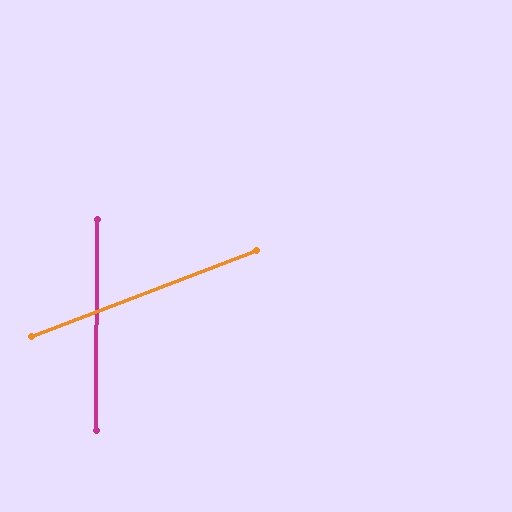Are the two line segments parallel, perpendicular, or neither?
Neither parallel nor perpendicular — they differ by about 69°.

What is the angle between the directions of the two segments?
Approximately 69 degrees.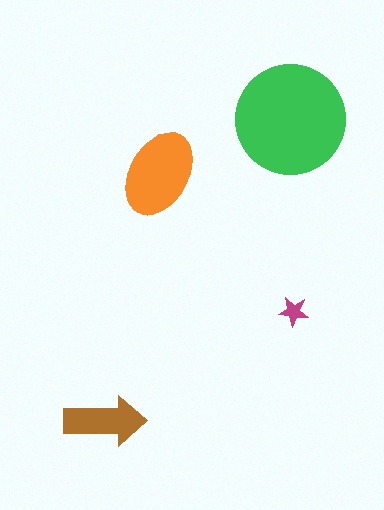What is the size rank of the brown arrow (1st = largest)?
3rd.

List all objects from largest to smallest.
The green circle, the orange ellipse, the brown arrow, the magenta star.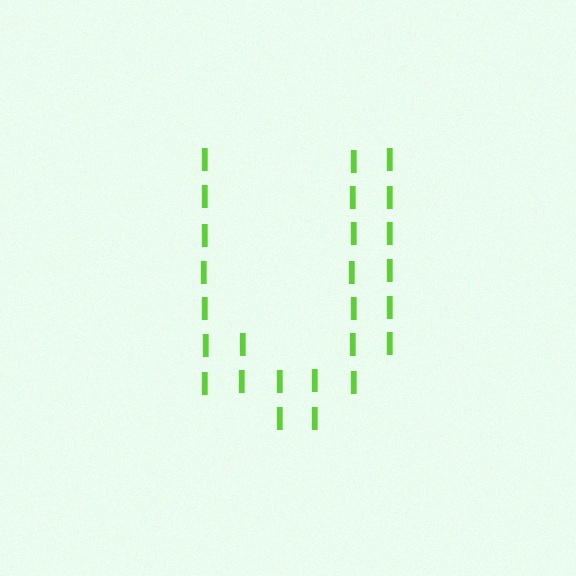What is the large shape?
The large shape is the letter U.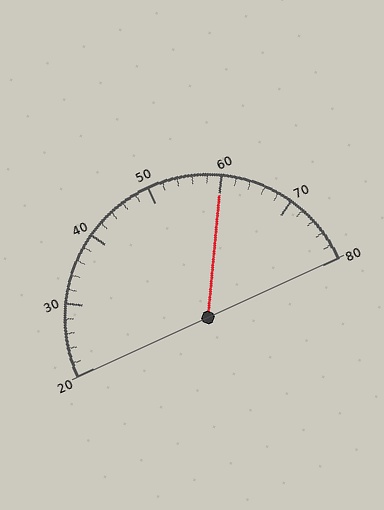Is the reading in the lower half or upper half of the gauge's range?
The reading is in the upper half of the range (20 to 80).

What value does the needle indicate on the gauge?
The needle indicates approximately 60.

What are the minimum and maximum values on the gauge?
The gauge ranges from 20 to 80.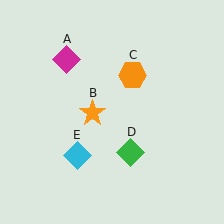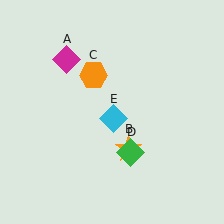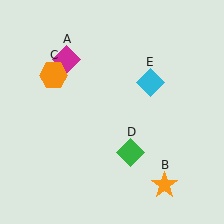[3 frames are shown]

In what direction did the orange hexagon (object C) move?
The orange hexagon (object C) moved left.